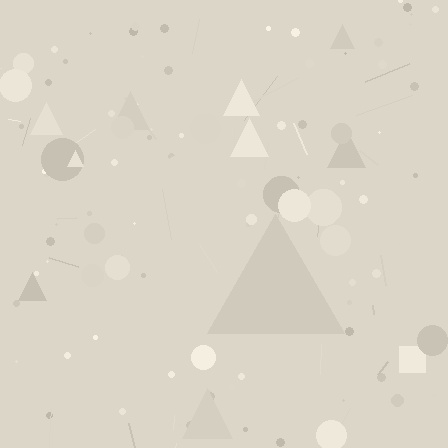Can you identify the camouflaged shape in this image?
The camouflaged shape is a triangle.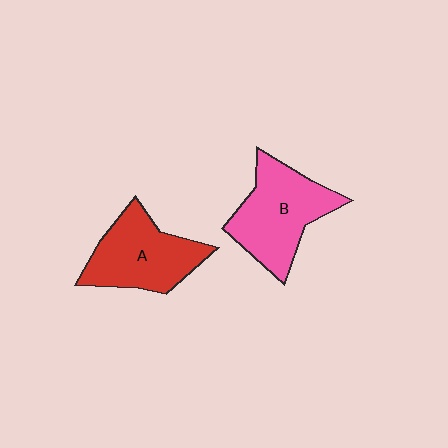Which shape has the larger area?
Shape B (pink).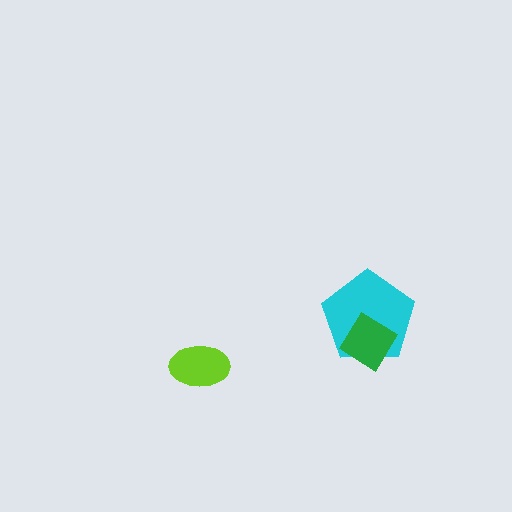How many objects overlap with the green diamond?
1 object overlaps with the green diamond.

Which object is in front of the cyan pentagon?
The green diamond is in front of the cyan pentagon.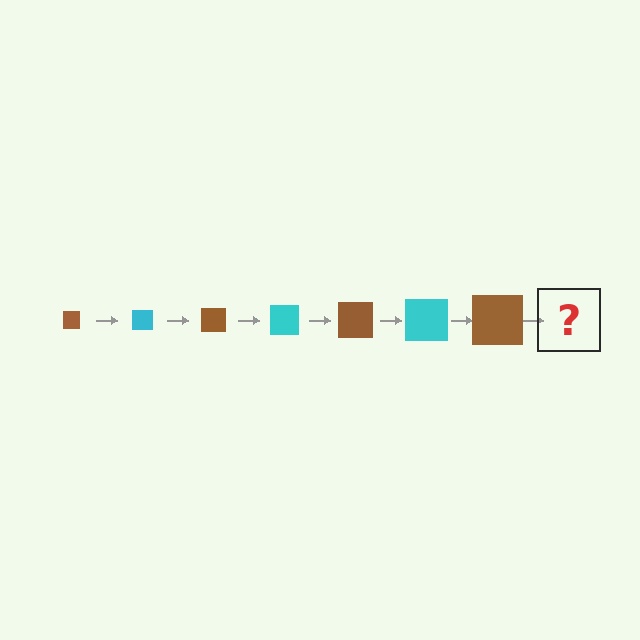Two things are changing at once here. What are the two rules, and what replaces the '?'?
The two rules are that the square grows larger each step and the color cycles through brown and cyan. The '?' should be a cyan square, larger than the previous one.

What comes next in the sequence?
The next element should be a cyan square, larger than the previous one.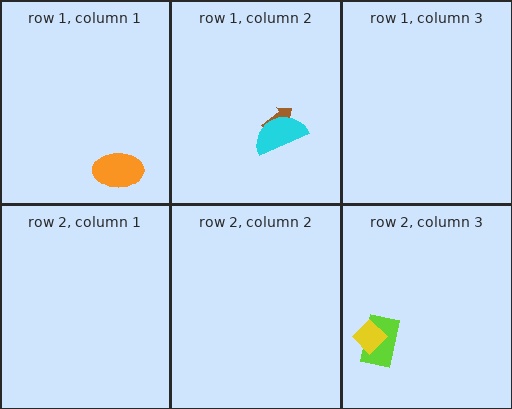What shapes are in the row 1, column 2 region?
The brown arrow, the cyan semicircle.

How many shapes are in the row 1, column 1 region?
1.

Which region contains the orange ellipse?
The row 1, column 1 region.